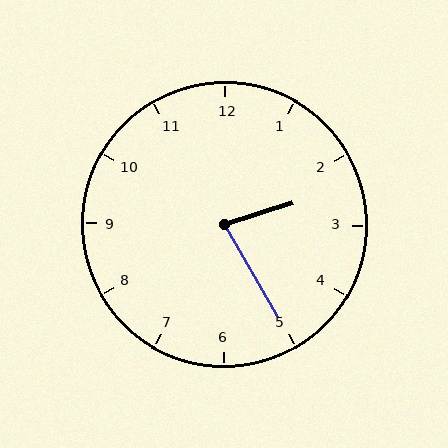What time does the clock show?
2:25.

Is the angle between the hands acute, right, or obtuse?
It is acute.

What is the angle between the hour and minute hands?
Approximately 78 degrees.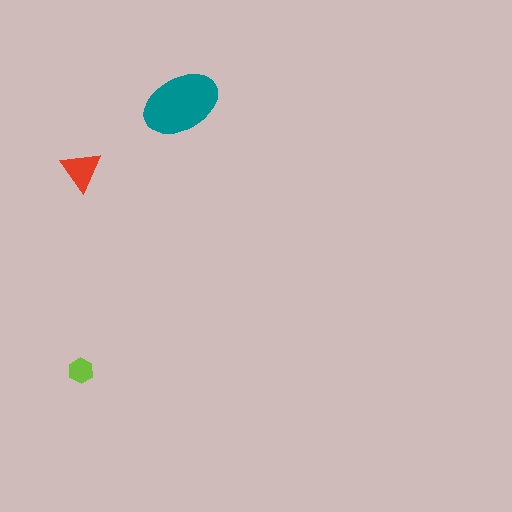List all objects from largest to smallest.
The teal ellipse, the red triangle, the lime hexagon.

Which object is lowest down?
The lime hexagon is bottommost.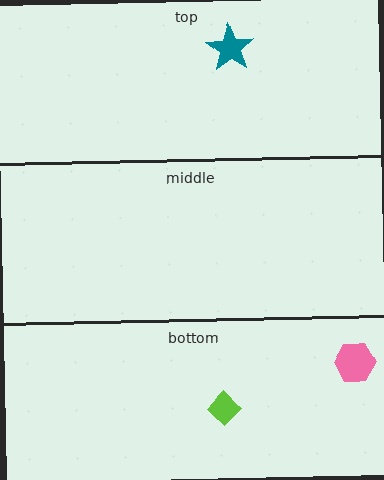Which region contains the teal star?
The top region.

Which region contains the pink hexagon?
The bottom region.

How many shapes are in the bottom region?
2.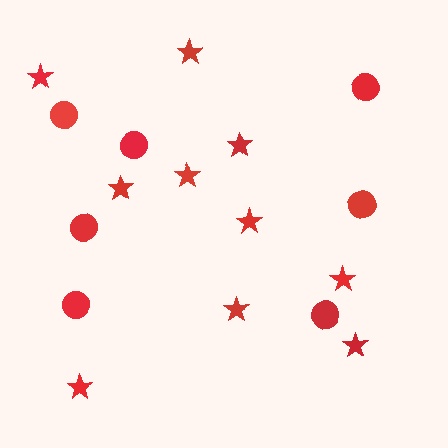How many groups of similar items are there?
There are 2 groups: one group of circles (7) and one group of stars (10).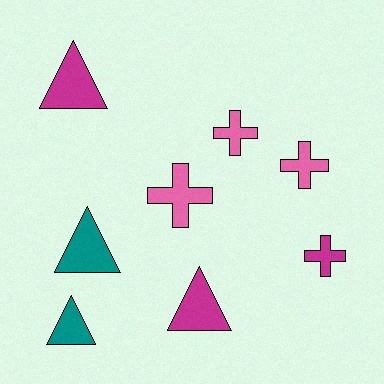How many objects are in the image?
There are 8 objects.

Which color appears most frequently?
Magenta, with 3 objects.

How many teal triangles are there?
There are 2 teal triangles.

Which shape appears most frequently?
Cross, with 4 objects.